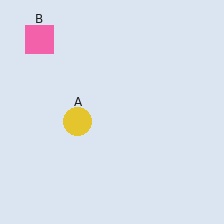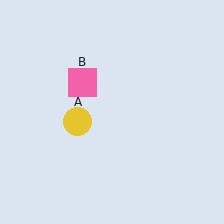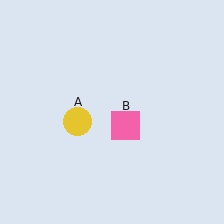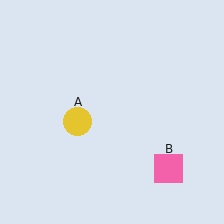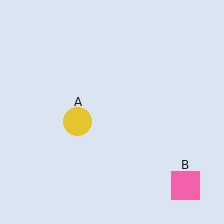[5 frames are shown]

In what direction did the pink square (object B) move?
The pink square (object B) moved down and to the right.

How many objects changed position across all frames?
1 object changed position: pink square (object B).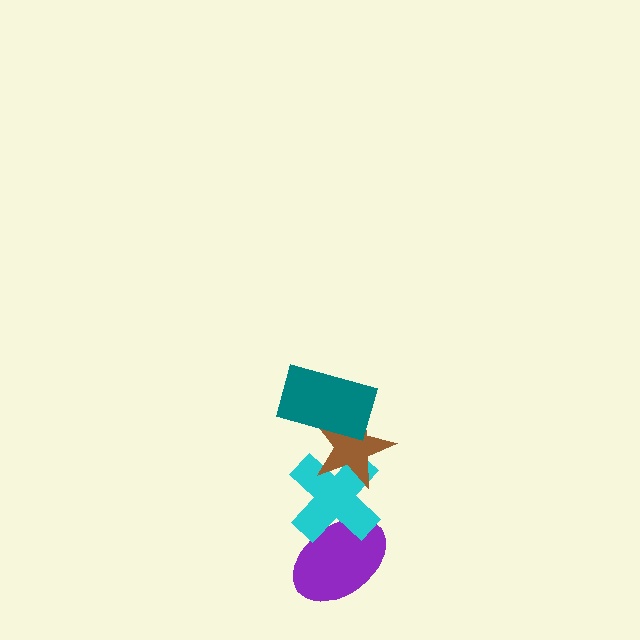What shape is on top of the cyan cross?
The brown star is on top of the cyan cross.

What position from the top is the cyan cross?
The cyan cross is 3rd from the top.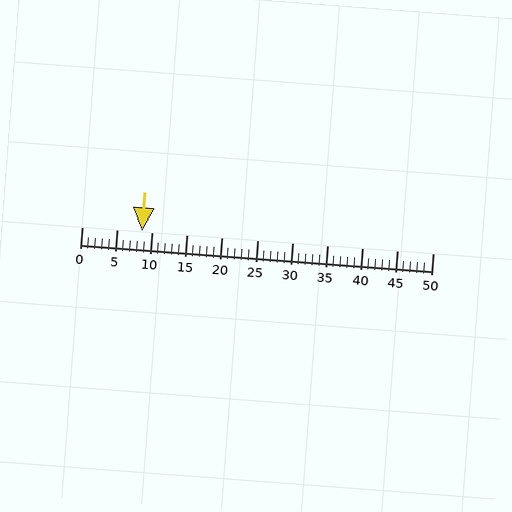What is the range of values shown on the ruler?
The ruler shows values from 0 to 50.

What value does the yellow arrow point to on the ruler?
The yellow arrow points to approximately 9.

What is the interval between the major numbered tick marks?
The major tick marks are spaced 5 units apart.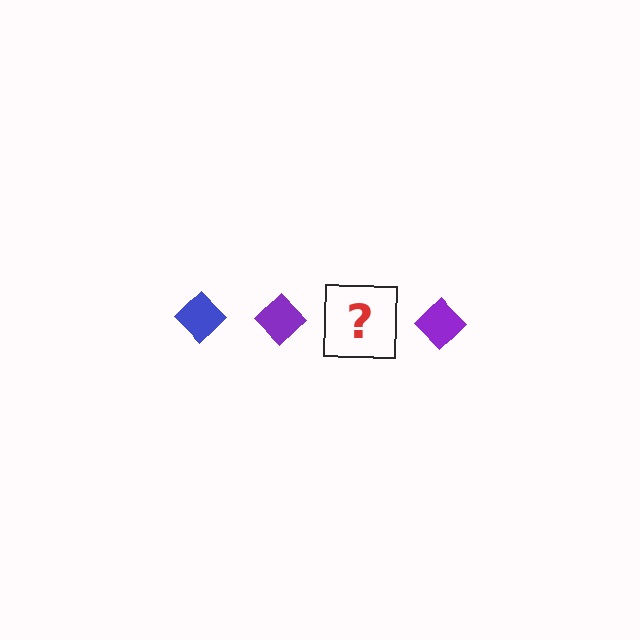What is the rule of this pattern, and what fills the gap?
The rule is that the pattern cycles through blue, purple diamonds. The gap should be filled with a blue diamond.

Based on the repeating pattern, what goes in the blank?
The blank should be a blue diamond.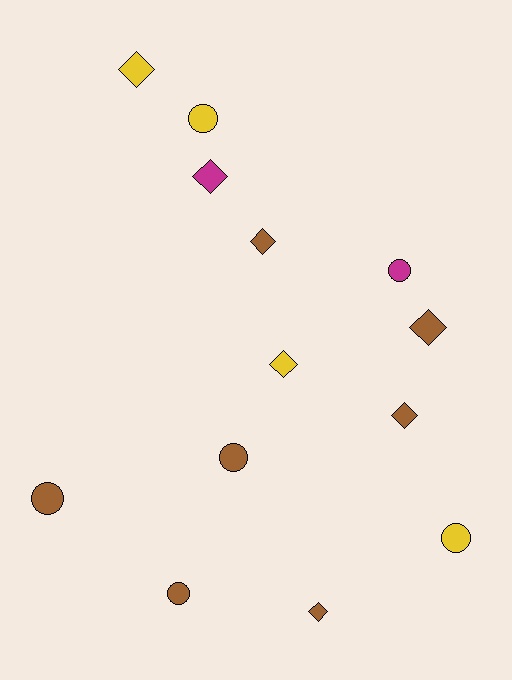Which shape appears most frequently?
Diamond, with 7 objects.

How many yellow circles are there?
There are 2 yellow circles.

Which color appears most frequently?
Brown, with 7 objects.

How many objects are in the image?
There are 13 objects.